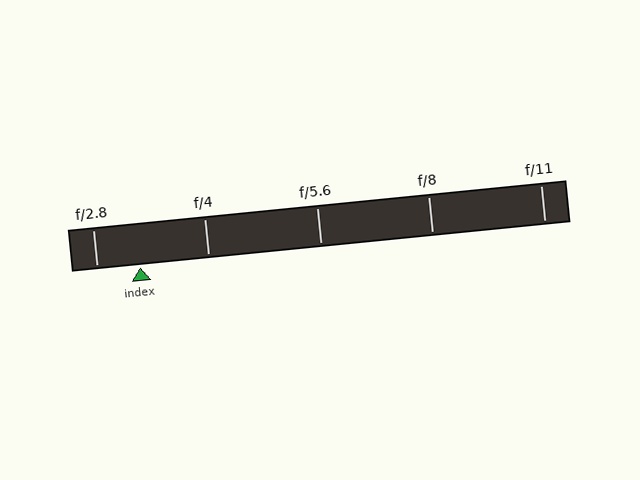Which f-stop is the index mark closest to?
The index mark is closest to f/2.8.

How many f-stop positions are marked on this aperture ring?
There are 5 f-stop positions marked.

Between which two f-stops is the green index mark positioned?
The index mark is between f/2.8 and f/4.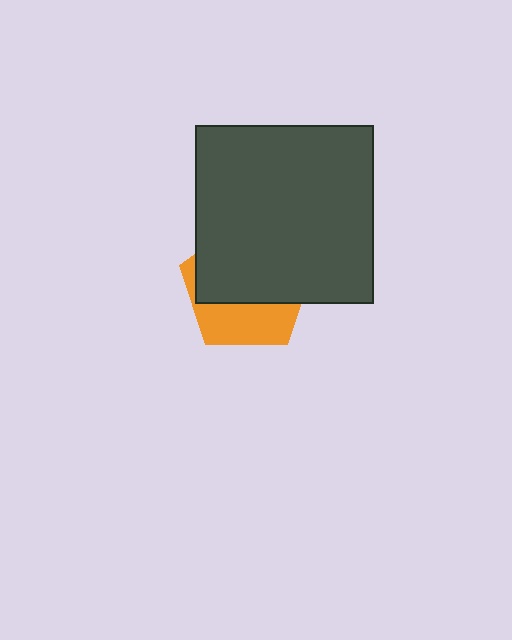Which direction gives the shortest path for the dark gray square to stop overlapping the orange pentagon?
Moving up gives the shortest separation.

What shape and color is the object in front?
The object in front is a dark gray square.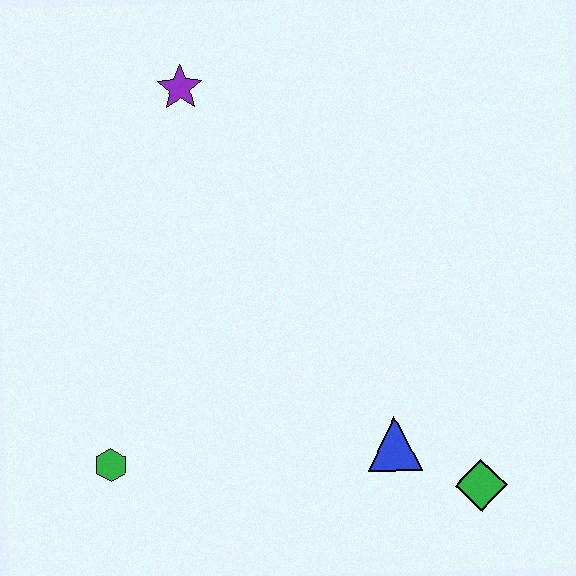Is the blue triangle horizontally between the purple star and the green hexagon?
No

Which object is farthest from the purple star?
The green diamond is farthest from the purple star.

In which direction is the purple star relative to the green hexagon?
The purple star is above the green hexagon.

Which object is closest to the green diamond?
The blue triangle is closest to the green diamond.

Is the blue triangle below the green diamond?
No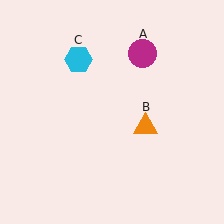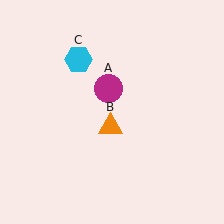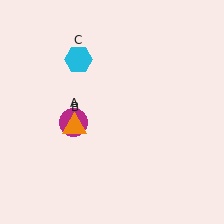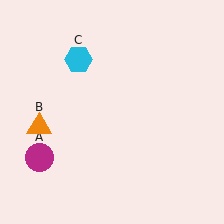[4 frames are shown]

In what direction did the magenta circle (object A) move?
The magenta circle (object A) moved down and to the left.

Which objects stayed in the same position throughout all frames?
Cyan hexagon (object C) remained stationary.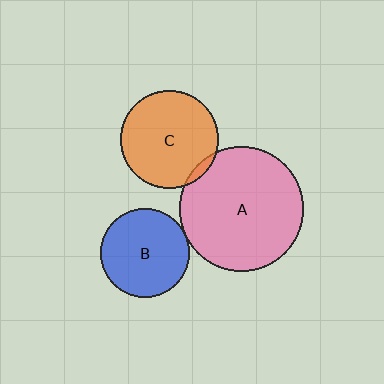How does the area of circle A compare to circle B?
Approximately 1.9 times.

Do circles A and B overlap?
Yes.